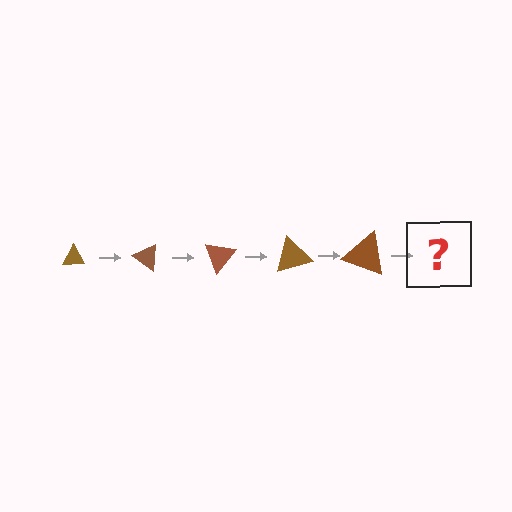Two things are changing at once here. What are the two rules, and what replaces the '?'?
The two rules are that the triangle grows larger each step and it rotates 35 degrees each step. The '?' should be a triangle, larger than the previous one and rotated 175 degrees from the start.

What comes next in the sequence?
The next element should be a triangle, larger than the previous one and rotated 175 degrees from the start.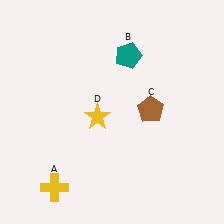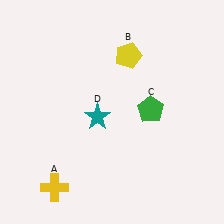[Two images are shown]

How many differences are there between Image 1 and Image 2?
There are 3 differences between the two images.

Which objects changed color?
B changed from teal to yellow. C changed from brown to green. D changed from yellow to teal.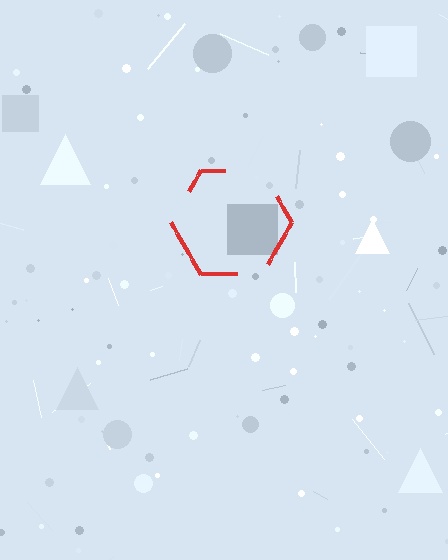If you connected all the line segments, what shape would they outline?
They would outline a hexagon.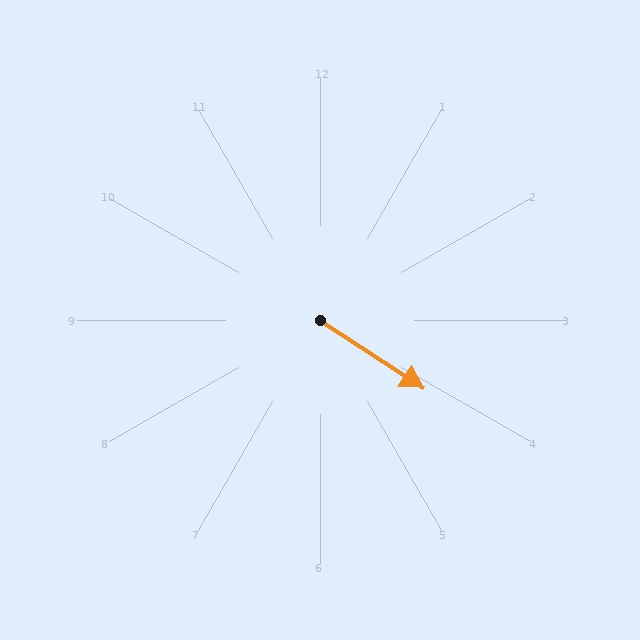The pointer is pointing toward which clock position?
Roughly 4 o'clock.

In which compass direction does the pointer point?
Southeast.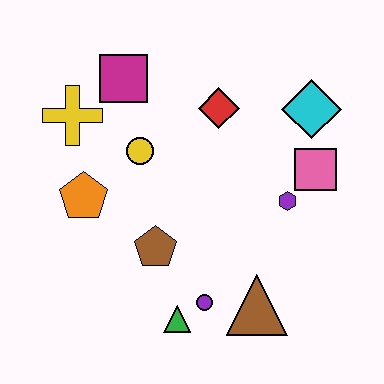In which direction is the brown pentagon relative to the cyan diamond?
The brown pentagon is to the left of the cyan diamond.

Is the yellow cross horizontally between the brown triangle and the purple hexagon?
No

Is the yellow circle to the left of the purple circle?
Yes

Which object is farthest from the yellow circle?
The brown triangle is farthest from the yellow circle.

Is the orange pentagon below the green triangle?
No